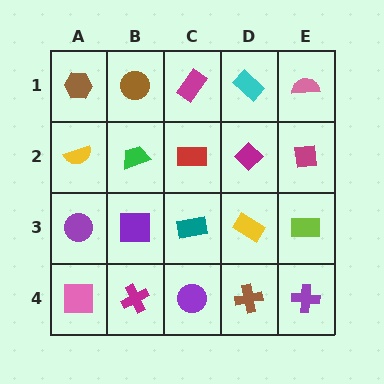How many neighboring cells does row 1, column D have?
3.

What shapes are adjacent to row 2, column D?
A cyan rectangle (row 1, column D), a yellow rectangle (row 3, column D), a red rectangle (row 2, column C), a magenta square (row 2, column E).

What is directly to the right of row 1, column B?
A magenta rectangle.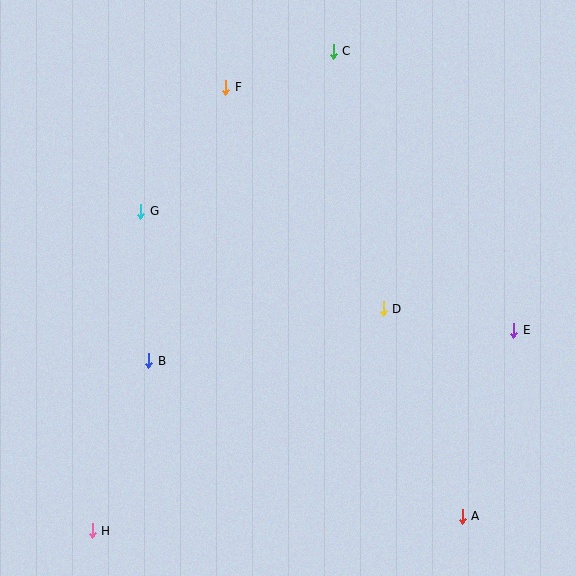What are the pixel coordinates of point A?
Point A is at (462, 516).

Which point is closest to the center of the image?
Point D at (383, 309) is closest to the center.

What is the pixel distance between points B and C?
The distance between B and C is 360 pixels.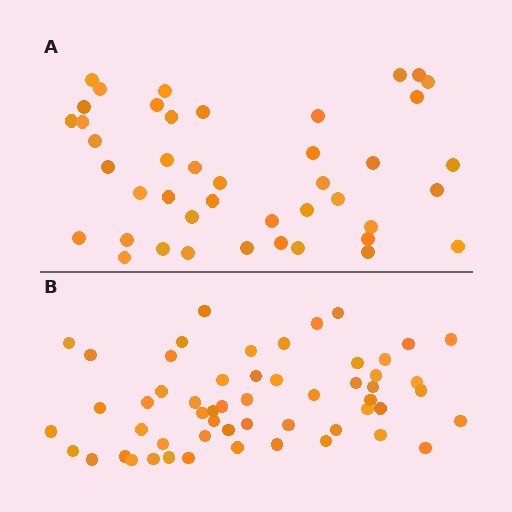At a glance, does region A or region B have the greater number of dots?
Region B (the bottom region) has more dots.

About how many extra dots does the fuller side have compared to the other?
Region B has roughly 12 or so more dots than region A.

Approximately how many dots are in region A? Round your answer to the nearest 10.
About 40 dots. (The exact count is 43, which rounds to 40.)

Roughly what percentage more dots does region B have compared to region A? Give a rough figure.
About 30% more.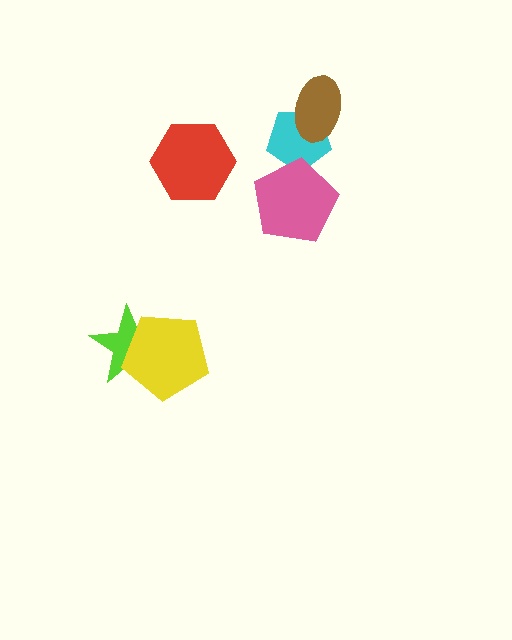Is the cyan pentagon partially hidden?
Yes, it is partially covered by another shape.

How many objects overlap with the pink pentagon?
1 object overlaps with the pink pentagon.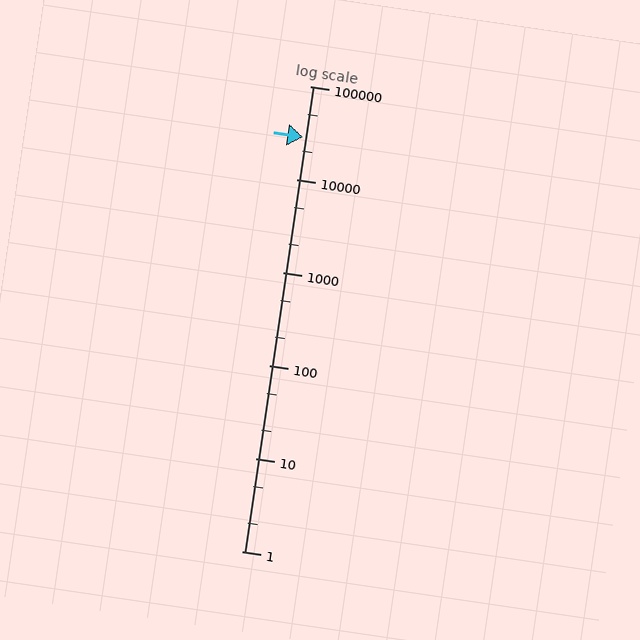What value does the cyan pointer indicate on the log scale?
The pointer indicates approximately 28000.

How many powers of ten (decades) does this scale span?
The scale spans 5 decades, from 1 to 100000.